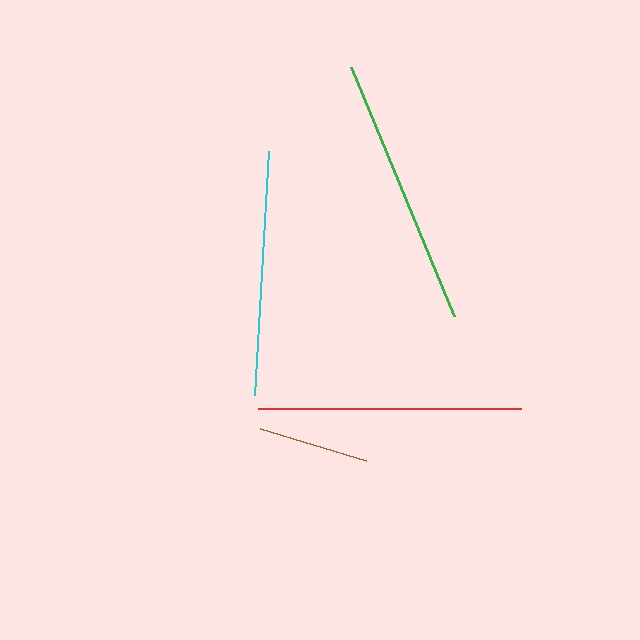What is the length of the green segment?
The green segment is approximately 269 pixels long.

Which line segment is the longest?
The green line is the longest at approximately 269 pixels.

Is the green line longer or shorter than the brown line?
The green line is longer than the brown line.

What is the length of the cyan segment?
The cyan segment is approximately 245 pixels long.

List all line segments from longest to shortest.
From longest to shortest: green, red, cyan, brown.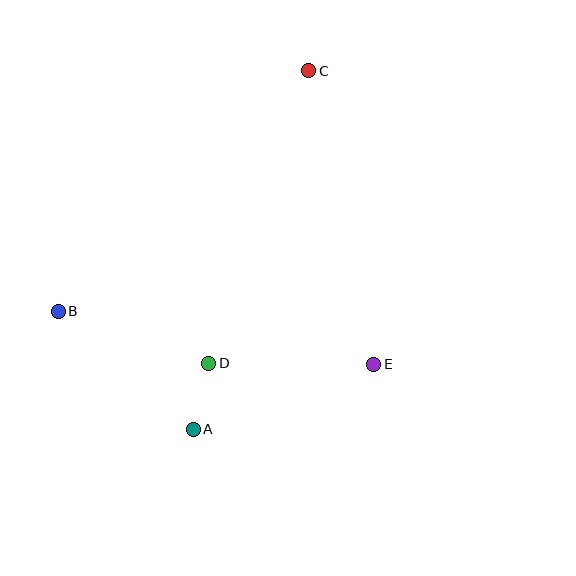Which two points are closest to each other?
Points A and D are closest to each other.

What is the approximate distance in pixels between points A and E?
The distance between A and E is approximately 192 pixels.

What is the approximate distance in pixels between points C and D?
The distance between C and D is approximately 309 pixels.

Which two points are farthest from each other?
Points A and C are farthest from each other.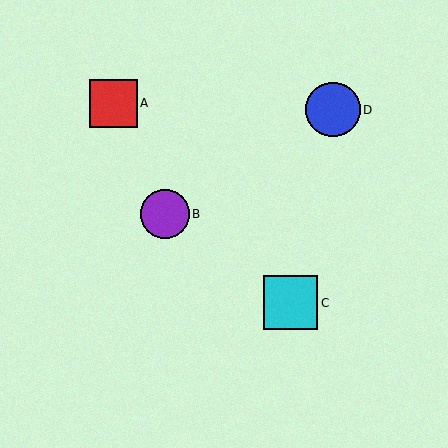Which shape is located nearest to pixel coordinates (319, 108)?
The blue circle (labeled D) at (333, 110) is nearest to that location.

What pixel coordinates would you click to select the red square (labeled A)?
Click at (113, 103) to select the red square A.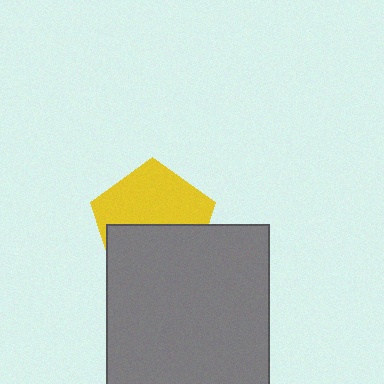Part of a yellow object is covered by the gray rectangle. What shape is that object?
It is a pentagon.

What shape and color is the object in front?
The object in front is a gray rectangle.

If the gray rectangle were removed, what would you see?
You would see the complete yellow pentagon.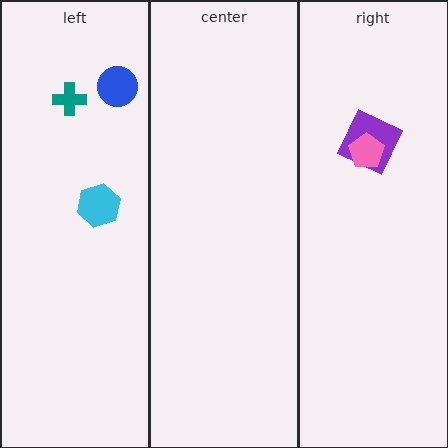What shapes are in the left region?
The cyan hexagon, the teal cross, the blue circle.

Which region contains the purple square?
The right region.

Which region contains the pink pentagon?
The right region.